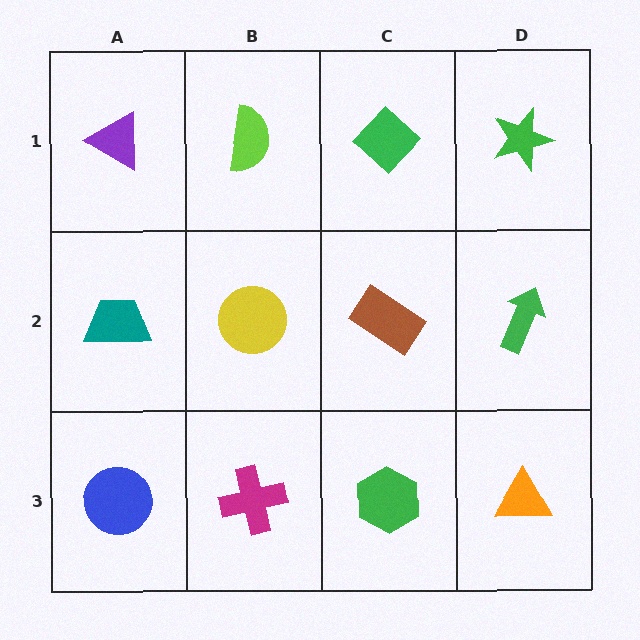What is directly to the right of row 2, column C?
A green arrow.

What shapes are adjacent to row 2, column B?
A lime semicircle (row 1, column B), a magenta cross (row 3, column B), a teal trapezoid (row 2, column A), a brown rectangle (row 2, column C).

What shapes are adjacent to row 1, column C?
A brown rectangle (row 2, column C), a lime semicircle (row 1, column B), a green star (row 1, column D).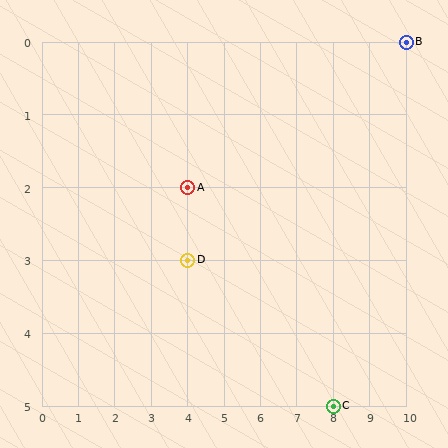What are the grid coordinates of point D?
Point D is at grid coordinates (4, 3).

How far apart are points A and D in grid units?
Points A and D are 1 row apart.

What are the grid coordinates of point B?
Point B is at grid coordinates (10, 0).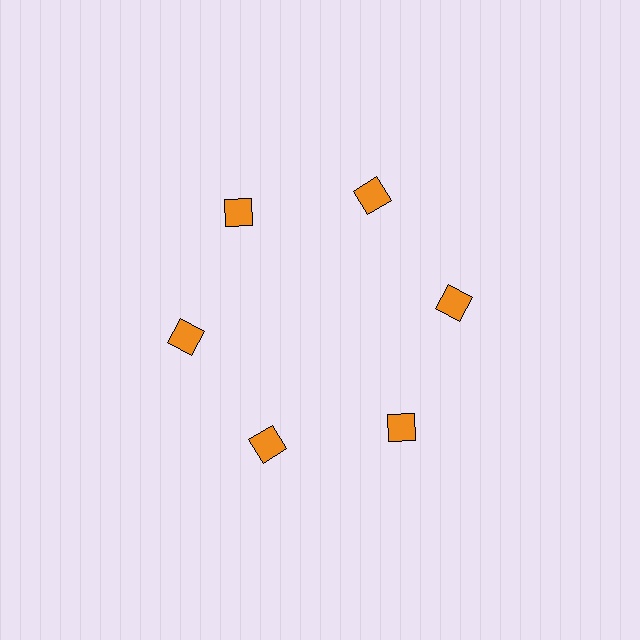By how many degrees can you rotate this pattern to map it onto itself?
The pattern maps onto itself every 60 degrees of rotation.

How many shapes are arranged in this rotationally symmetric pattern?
There are 6 shapes, arranged in 6 groups of 1.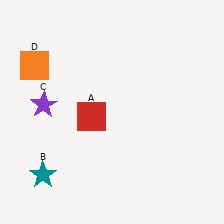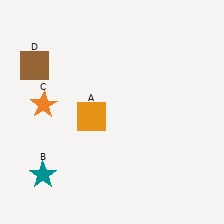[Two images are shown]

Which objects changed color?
A changed from red to orange. C changed from purple to orange. D changed from orange to brown.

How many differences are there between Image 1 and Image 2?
There are 3 differences between the two images.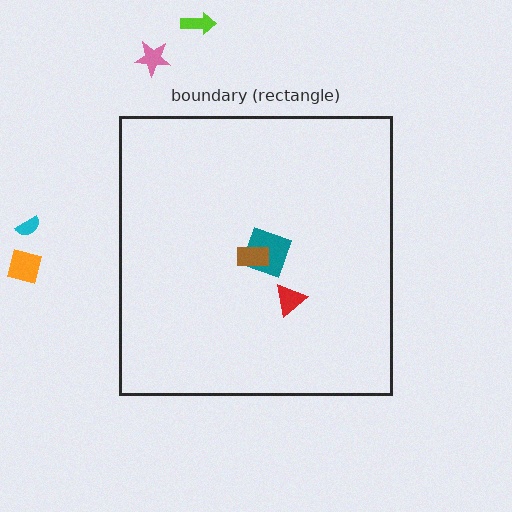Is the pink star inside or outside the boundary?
Outside.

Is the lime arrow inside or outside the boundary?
Outside.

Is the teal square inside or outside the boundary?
Inside.